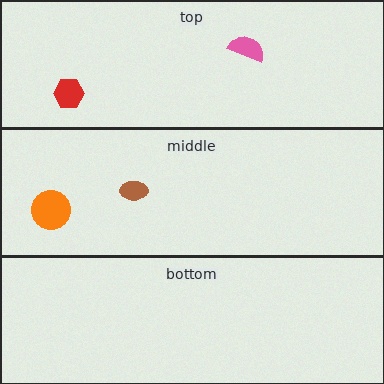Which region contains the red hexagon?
The top region.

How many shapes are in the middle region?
2.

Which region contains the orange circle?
The middle region.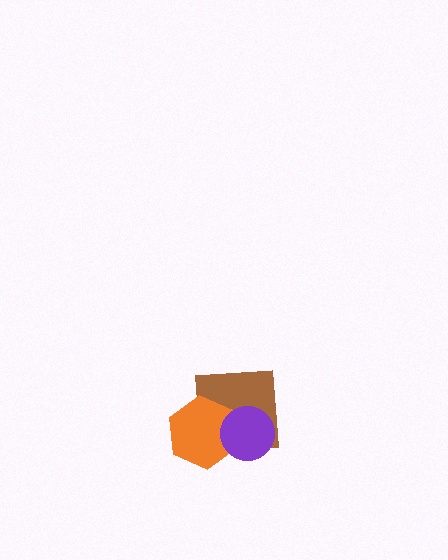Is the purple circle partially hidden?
No, no other shape covers it.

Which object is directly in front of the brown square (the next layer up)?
The orange hexagon is directly in front of the brown square.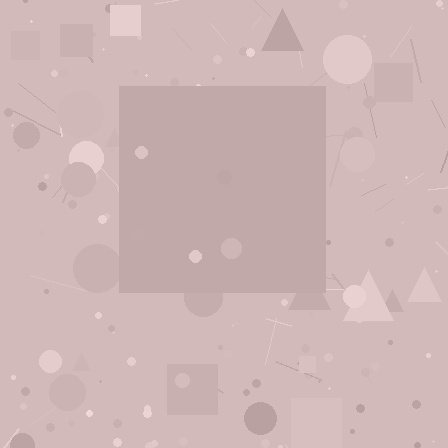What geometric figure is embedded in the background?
A square is embedded in the background.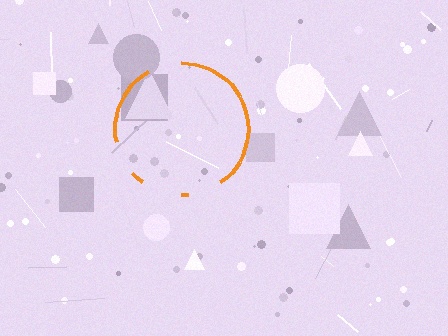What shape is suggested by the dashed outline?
The dashed outline suggests a circle.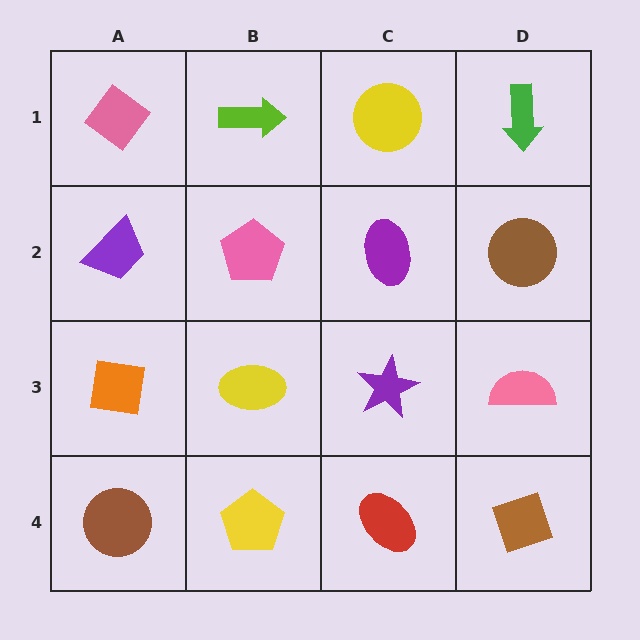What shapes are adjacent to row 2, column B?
A lime arrow (row 1, column B), a yellow ellipse (row 3, column B), a purple trapezoid (row 2, column A), a purple ellipse (row 2, column C).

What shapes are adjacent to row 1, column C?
A purple ellipse (row 2, column C), a lime arrow (row 1, column B), a green arrow (row 1, column D).